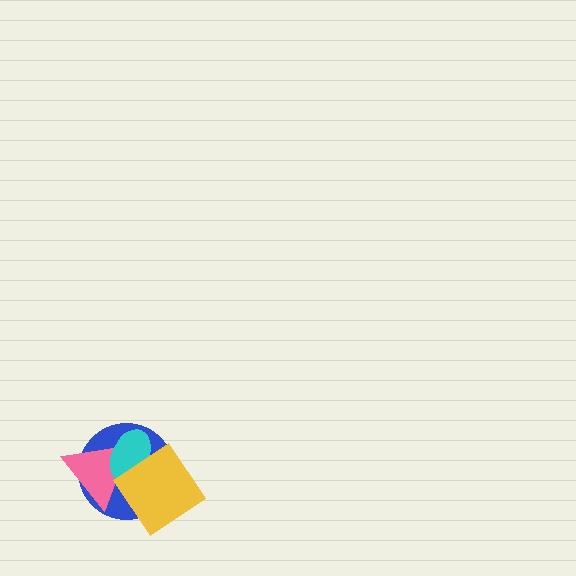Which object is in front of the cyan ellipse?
The yellow diamond is in front of the cyan ellipse.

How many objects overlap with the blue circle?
3 objects overlap with the blue circle.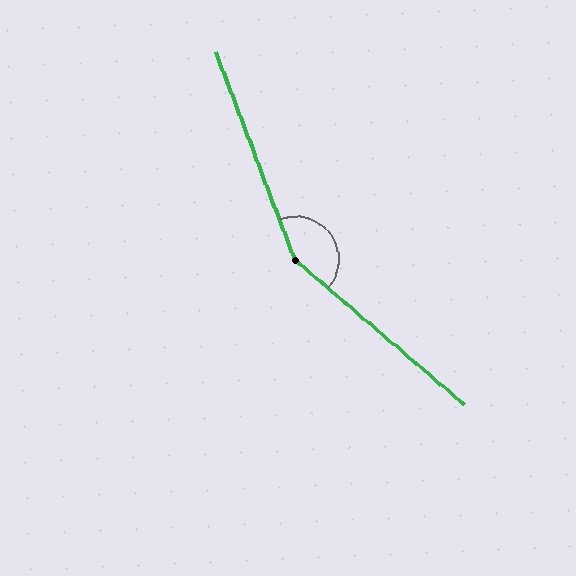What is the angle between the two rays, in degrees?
Approximately 151 degrees.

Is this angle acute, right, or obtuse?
It is obtuse.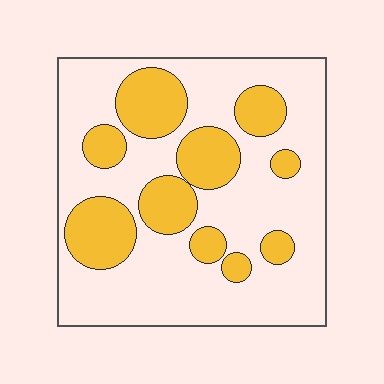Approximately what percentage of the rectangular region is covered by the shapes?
Approximately 30%.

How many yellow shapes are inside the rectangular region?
10.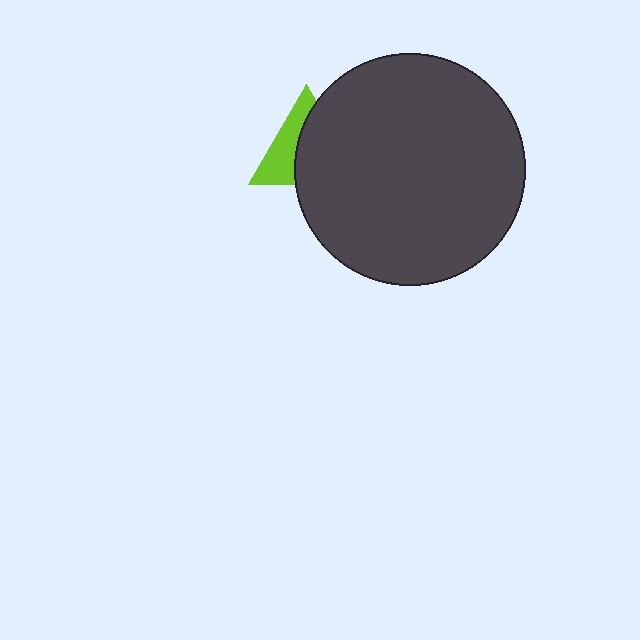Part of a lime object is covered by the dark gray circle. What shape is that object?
It is a triangle.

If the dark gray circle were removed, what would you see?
You would see the complete lime triangle.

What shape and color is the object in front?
The object in front is a dark gray circle.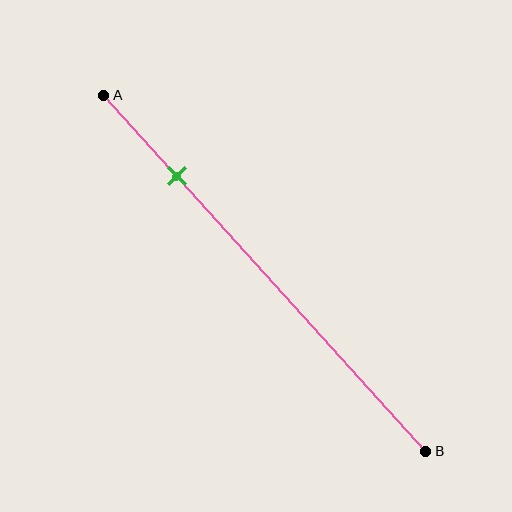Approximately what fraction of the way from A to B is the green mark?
The green mark is approximately 25% of the way from A to B.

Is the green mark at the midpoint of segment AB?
No, the mark is at about 25% from A, not at the 50% midpoint.